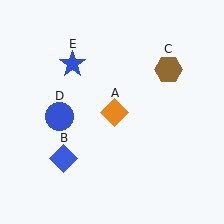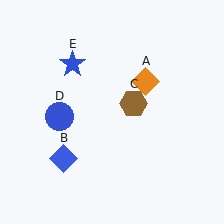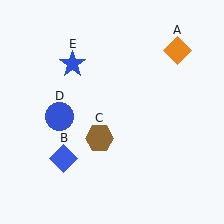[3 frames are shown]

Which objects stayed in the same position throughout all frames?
Blue diamond (object B) and blue circle (object D) and blue star (object E) remained stationary.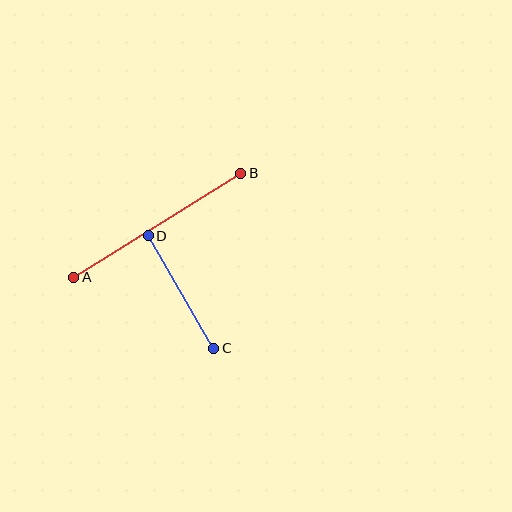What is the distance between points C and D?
The distance is approximately 130 pixels.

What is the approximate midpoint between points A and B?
The midpoint is at approximately (157, 225) pixels.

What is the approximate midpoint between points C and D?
The midpoint is at approximately (181, 292) pixels.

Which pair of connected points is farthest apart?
Points A and B are farthest apart.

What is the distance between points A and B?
The distance is approximately 197 pixels.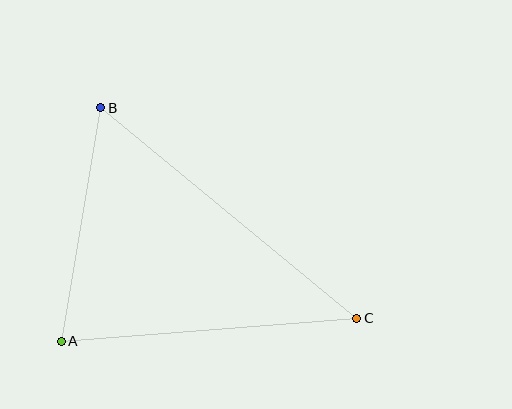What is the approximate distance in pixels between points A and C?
The distance between A and C is approximately 297 pixels.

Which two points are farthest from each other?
Points B and C are farthest from each other.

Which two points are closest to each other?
Points A and B are closest to each other.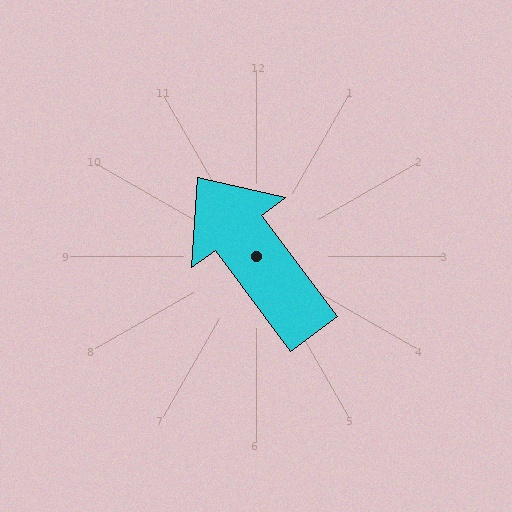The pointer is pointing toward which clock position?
Roughly 11 o'clock.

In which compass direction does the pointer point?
Northwest.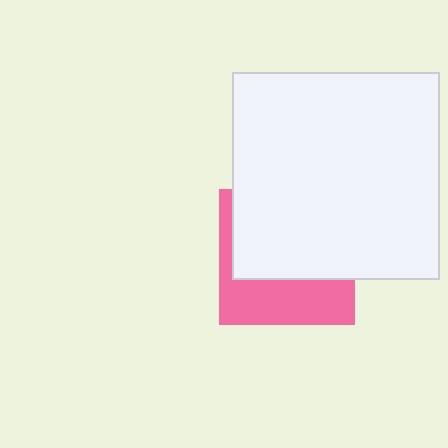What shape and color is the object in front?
The object in front is a white square.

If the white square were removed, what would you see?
You would see the complete pink square.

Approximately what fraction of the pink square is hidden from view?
Roughly 60% of the pink square is hidden behind the white square.